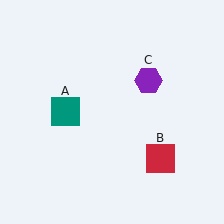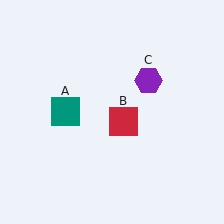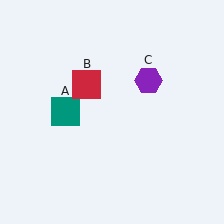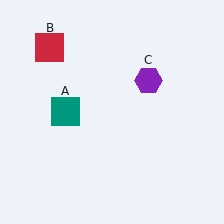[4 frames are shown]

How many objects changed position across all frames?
1 object changed position: red square (object B).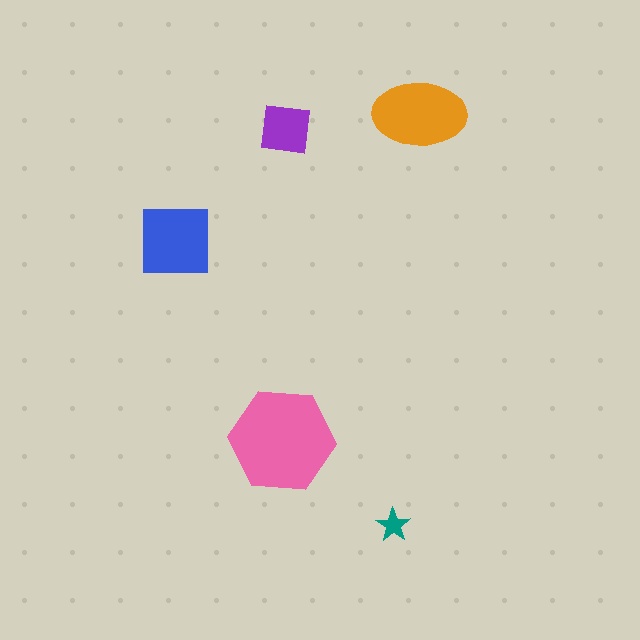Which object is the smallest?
The teal star.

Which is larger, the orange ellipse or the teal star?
The orange ellipse.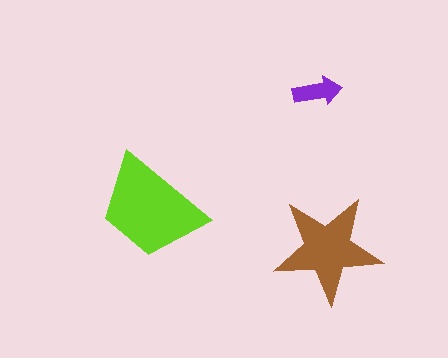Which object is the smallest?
The purple arrow.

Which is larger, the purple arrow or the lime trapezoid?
The lime trapezoid.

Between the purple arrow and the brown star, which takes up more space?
The brown star.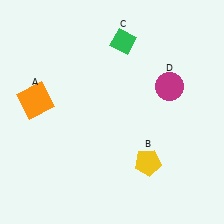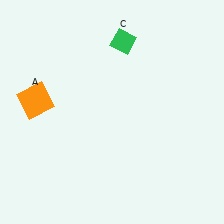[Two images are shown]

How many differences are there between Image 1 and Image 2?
There are 2 differences between the two images.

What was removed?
The magenta circle (D), the yellow pentagon (B) were removed in Image 2.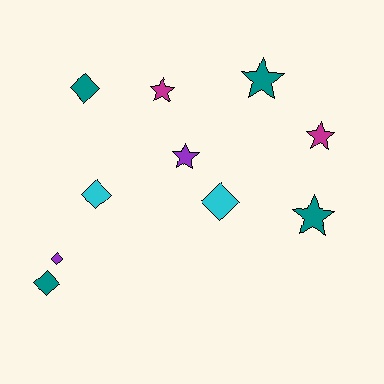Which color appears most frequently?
Teal, with 4 objects.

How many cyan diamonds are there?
There are 2 cyan diamonds.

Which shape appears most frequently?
Diamond, with 5 objects.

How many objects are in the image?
There are 10 objects.